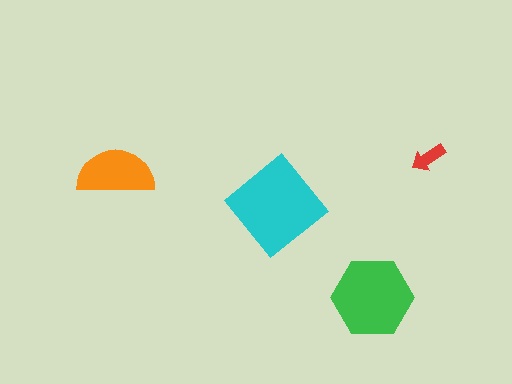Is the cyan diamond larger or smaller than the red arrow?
Larger.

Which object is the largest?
The cyan diamond.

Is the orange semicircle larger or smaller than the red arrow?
Larger.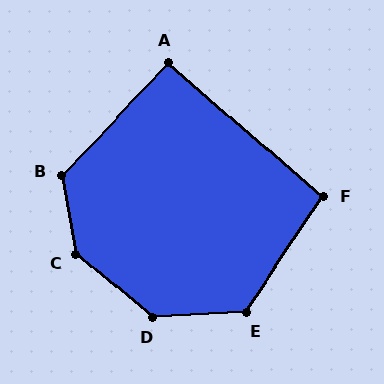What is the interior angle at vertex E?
Approximately 127 degrees (obtuse).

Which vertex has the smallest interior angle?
A, at approximately 93 degrees.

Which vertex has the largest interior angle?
C, at approximately 140 degrees.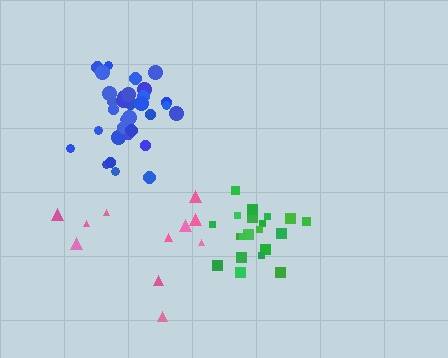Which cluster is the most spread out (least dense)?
Pink.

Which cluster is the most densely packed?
Blue.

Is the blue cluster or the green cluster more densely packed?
Blue.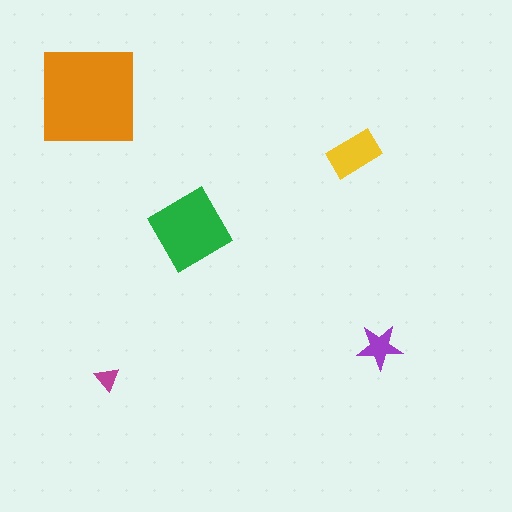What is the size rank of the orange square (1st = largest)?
1st.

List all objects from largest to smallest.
The orange square, the green diamond, the yellow rectangle, the purple star, the magenta triangle.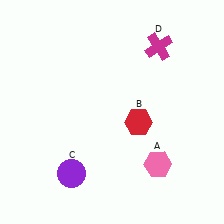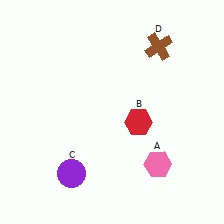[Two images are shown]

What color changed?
The cross (D) changed from magenta in Image 1 to brown in Image 2.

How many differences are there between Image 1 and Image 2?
There is 1 difference between the two images.